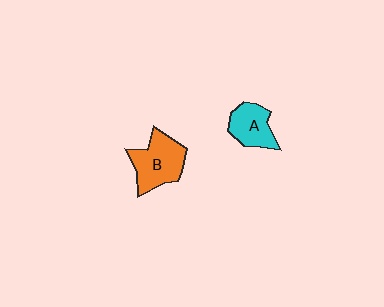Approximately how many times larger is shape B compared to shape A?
Approximately 1.4 times.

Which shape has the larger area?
Shape B (orange).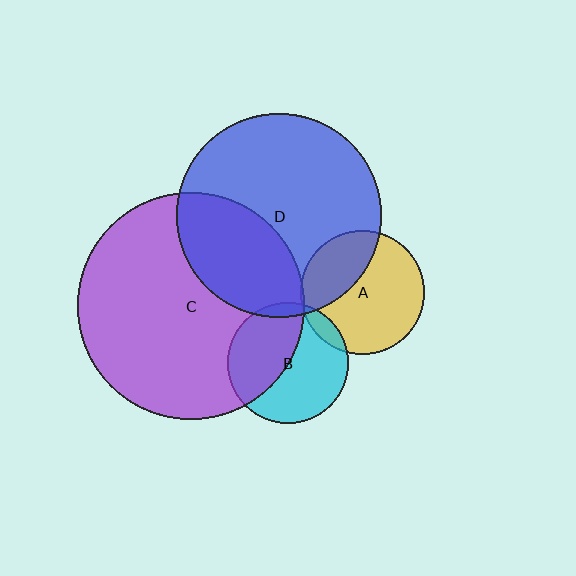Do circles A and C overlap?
Yes.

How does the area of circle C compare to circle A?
Approximately 3.4 times.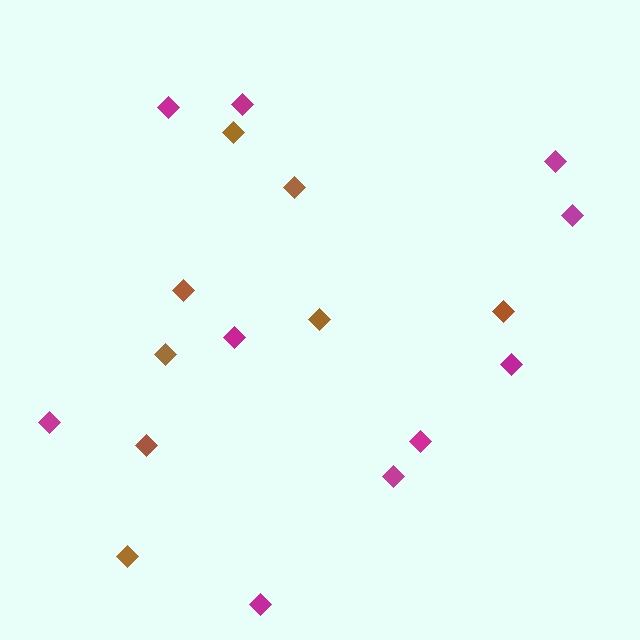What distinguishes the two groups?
There are 2 groups: one group of brown diamonds (8) and one group of magenta diamonds (10).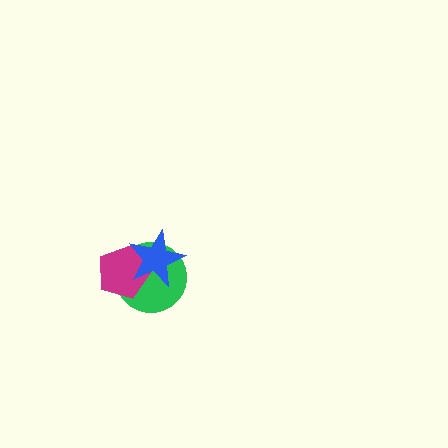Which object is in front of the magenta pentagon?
The blue star is in front of the magenta pentagon.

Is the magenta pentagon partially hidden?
Yes, it is partially covered by another shape.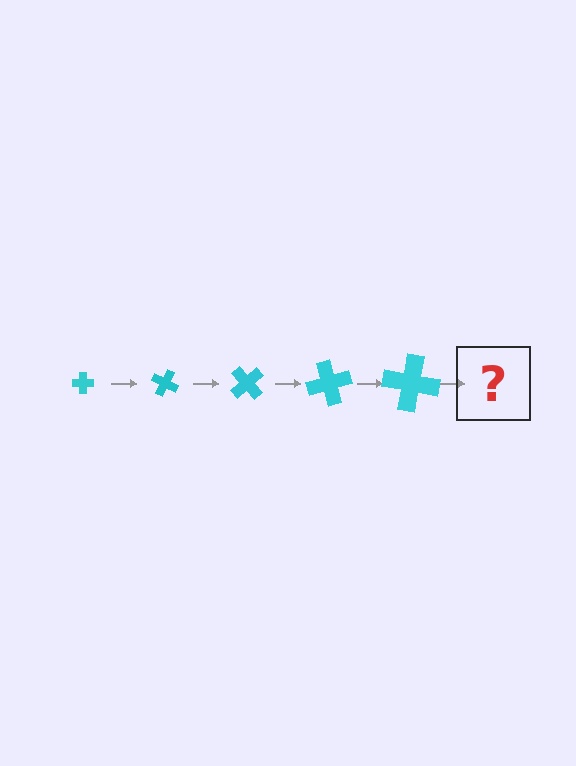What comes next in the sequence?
The next element should be a cross, larger than the previous one and rotated 125 degrees from the start.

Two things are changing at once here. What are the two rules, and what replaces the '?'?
The two rules are that the cross grows larger each step and it rotates 25 degrees each step. The '?' should be a cross, larger than the previous one and rotated 125 degrees from the start.